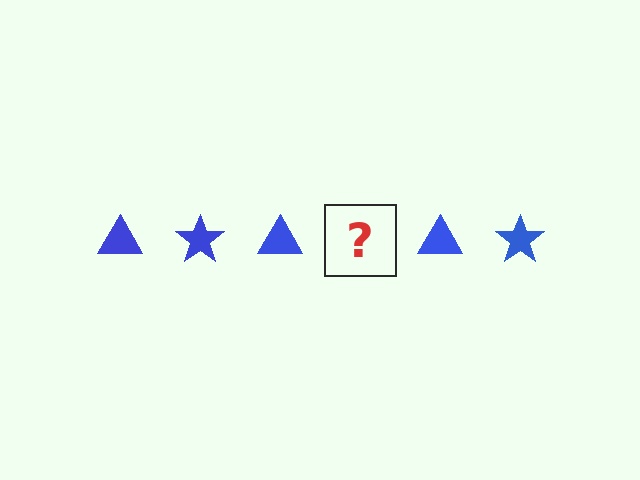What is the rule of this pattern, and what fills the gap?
The rule is that the pattern cycles through triangle, star shapes in blue. The gap should be filled with a blue star.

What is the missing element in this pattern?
The missing element is a blue star.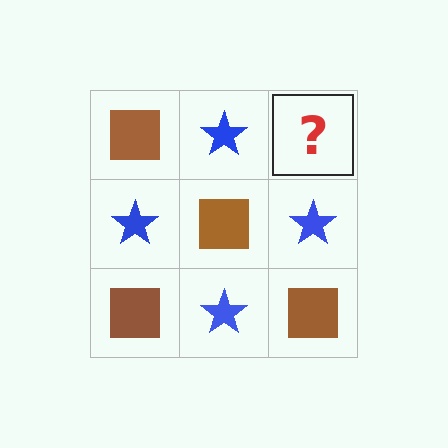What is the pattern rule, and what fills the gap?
The rule is that it alternates brown square and blue star in a checkerboard pattern. The gap should be filled with a brown square.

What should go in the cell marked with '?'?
The missing cell should contain a brown square.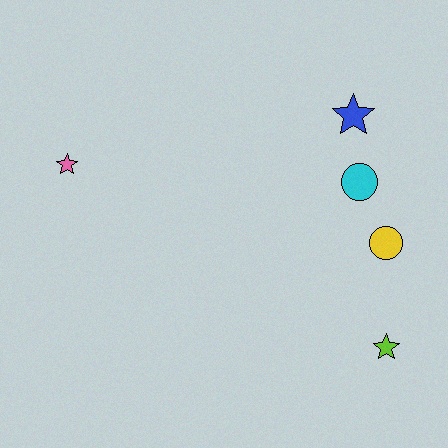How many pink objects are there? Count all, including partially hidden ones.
There is 1 pink object.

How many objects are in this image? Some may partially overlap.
There are 5 objects.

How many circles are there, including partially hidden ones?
There are 2 circles.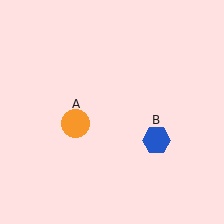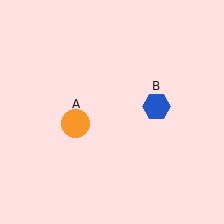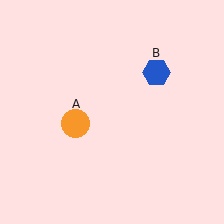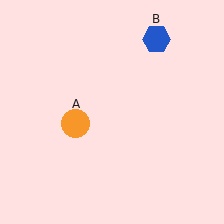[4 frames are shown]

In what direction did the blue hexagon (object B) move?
The blue hexagon (object B) moved up.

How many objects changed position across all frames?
1 object changed position: blue hexagon (object B).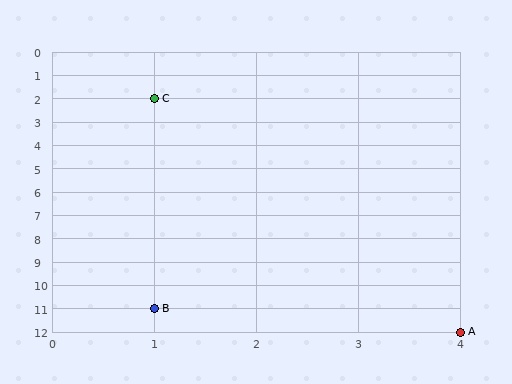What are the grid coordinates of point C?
Point C is at grid coordinates (1, 2).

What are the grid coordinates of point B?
Point B is at grid coordinates (1, 11).